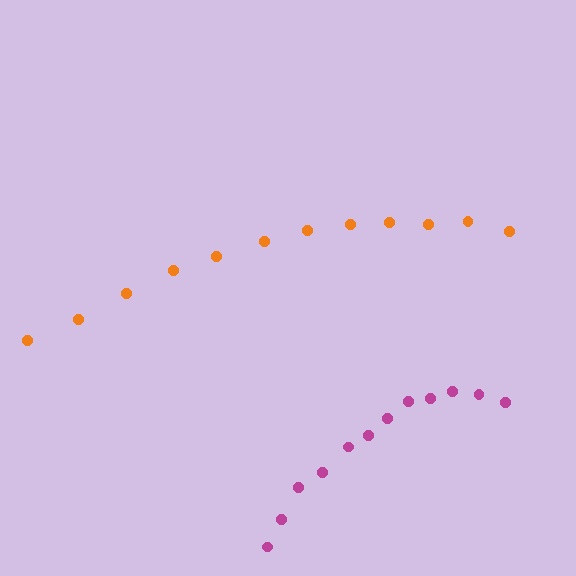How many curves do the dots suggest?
There are 2 distinct paths.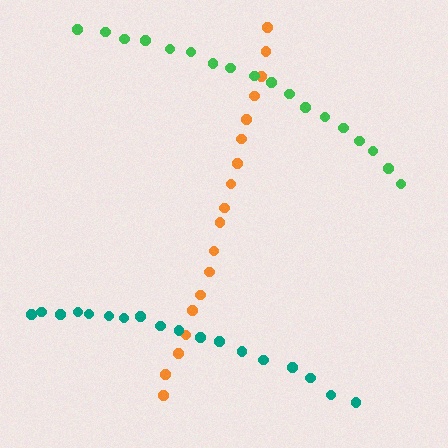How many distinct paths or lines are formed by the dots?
There are 3 distinct paths.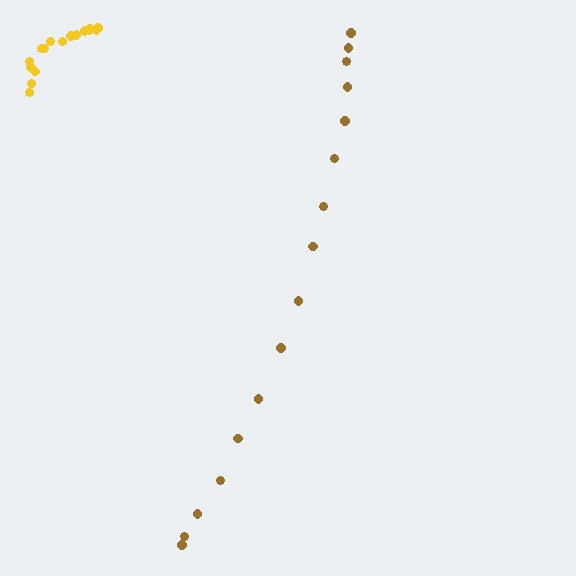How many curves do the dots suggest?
There are 2 distinct paths.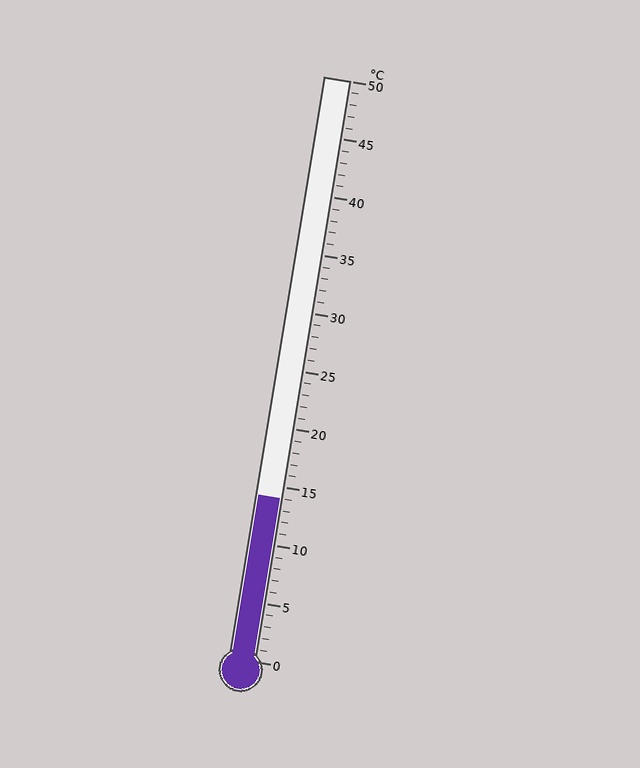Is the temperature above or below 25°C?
The temperature is below 25°C.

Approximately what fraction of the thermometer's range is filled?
The thermometer is filled to approximately 30% of its range.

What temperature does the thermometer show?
The thermometer shows approximately 14°C.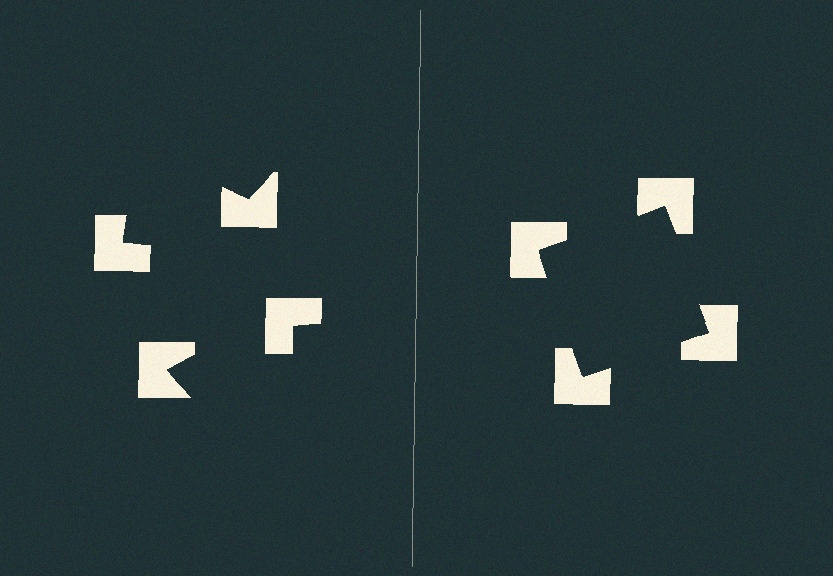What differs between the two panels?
The notched squares are positioned identically on both sides; only the wedge orientations differ. On the right they align to a square; on the left they are misaligned.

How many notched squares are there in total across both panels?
8 — 4 on each side.